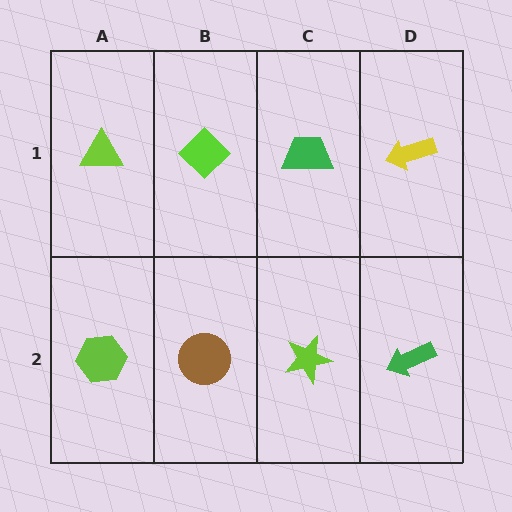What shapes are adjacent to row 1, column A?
A lime hexagon (row 2, column A), a lime diamond (row 1, column B).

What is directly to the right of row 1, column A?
A lime diamond.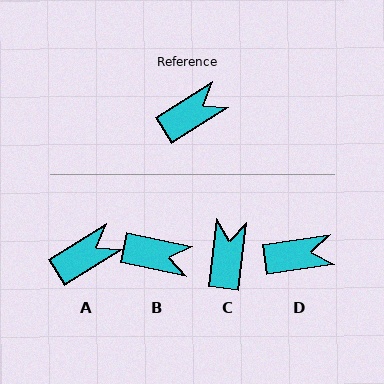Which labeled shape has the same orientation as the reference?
A.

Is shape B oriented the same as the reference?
No, it is off by about 44 degrees.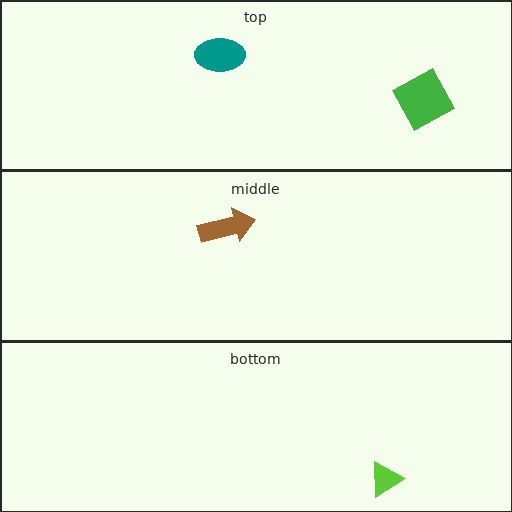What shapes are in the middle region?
The brown arrow.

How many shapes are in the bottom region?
1.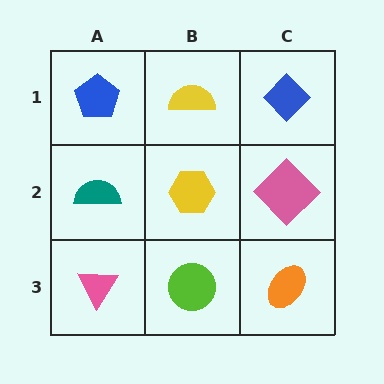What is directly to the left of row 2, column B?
A teal semicircle.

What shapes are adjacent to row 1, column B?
A yellow hexagon (row 2, column B), a blue pentagon (row 1, column A), a blue diamond (row 1, column C).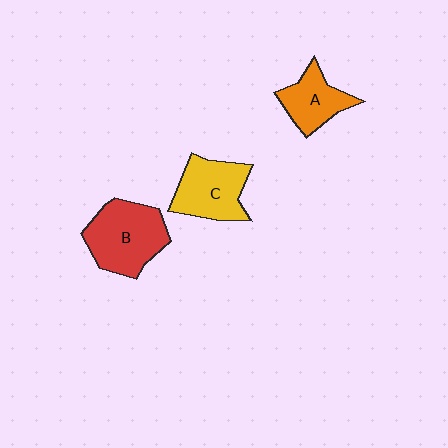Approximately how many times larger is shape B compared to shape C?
Approximately 1.2 times.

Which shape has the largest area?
Shape B (red).